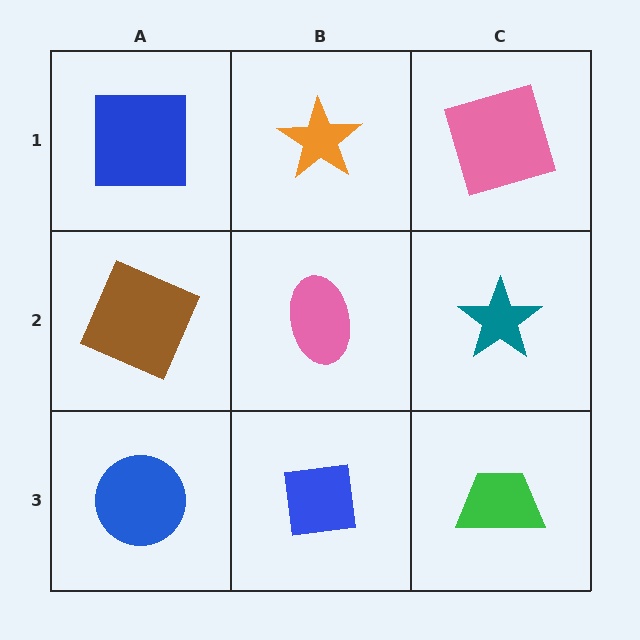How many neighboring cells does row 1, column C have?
2.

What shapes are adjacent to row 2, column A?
A blue square (row 1, column A), a blue circle (row 3, column A), a pink ellipse (row 2, column B).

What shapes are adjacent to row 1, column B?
A pink ellipse (row 2, column B), a blue square (row 1, column A), a pink square (row 1, column C).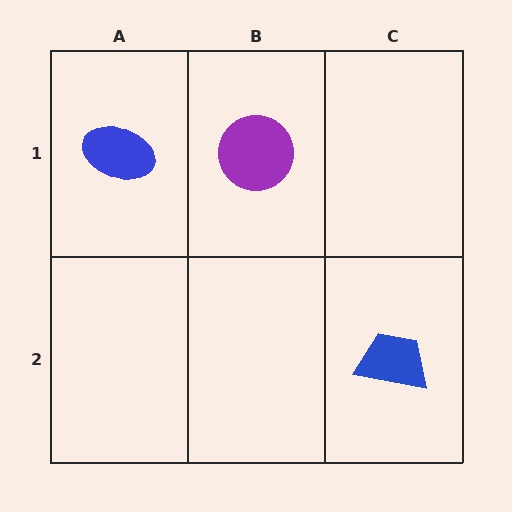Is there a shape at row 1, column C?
No, that cell is empty.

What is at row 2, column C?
A blue trapezoid.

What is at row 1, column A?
A blue ellipse.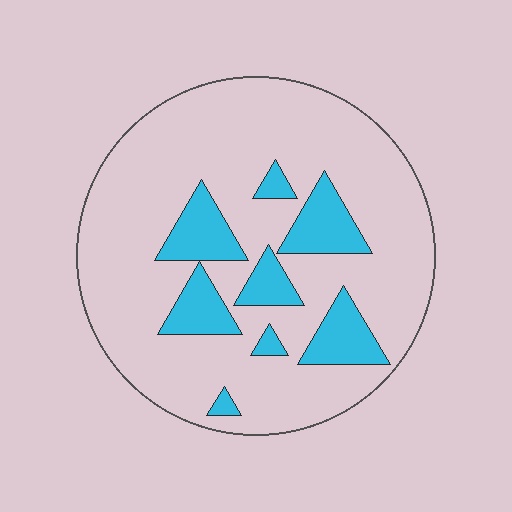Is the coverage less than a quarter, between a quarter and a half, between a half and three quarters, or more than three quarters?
Less than a quarter.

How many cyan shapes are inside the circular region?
8.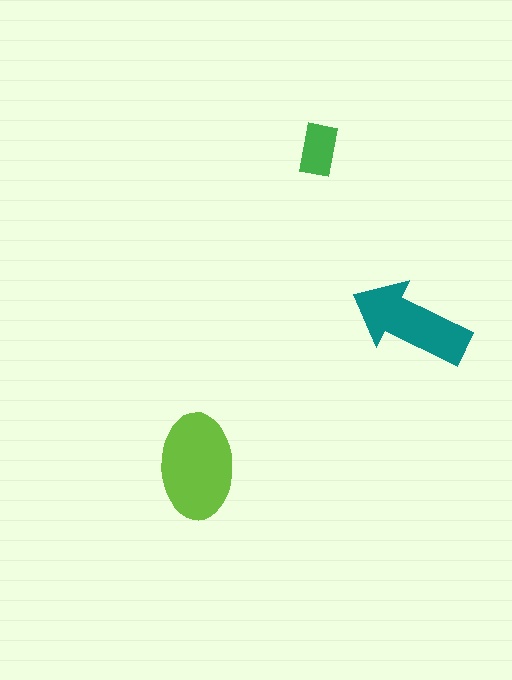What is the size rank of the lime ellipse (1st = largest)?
1st.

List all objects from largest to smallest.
The lime ellipse, the teal arrow, the green rectangle.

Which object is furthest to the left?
The lime ellipse is leftmost.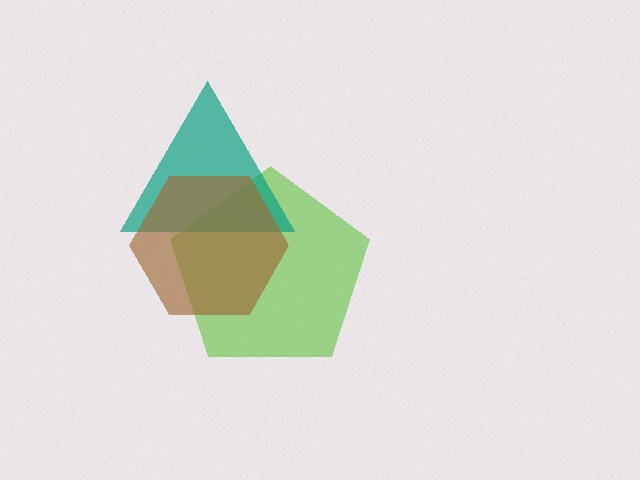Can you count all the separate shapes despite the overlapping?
Yes, there are 3 separate shapes.